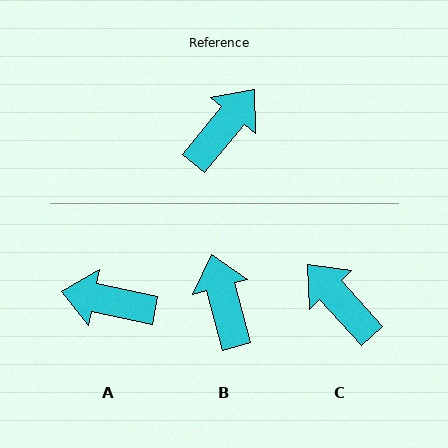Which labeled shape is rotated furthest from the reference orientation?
A, about 118 degrees away.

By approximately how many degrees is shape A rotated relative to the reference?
Approximately 118 degrees counter-clockwise.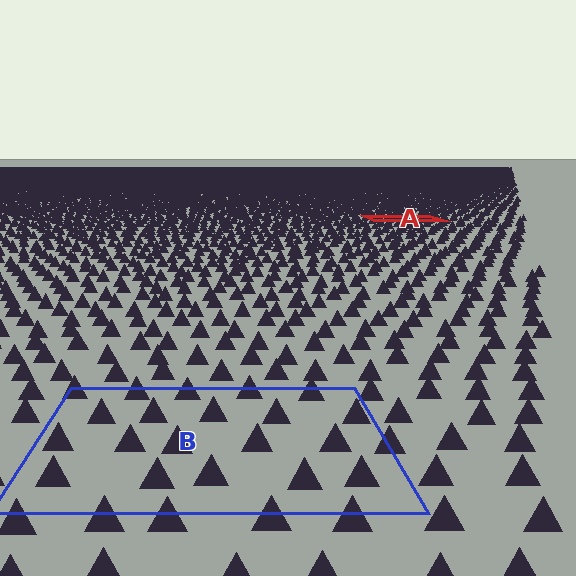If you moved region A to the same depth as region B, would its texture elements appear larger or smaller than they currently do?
They would appear larger. At a closer depth, the same texture elements are projected at a bigger on-screen size.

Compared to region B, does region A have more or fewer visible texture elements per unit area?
Region A has more texture elements per unit area — they are packed more densely because it is farther away.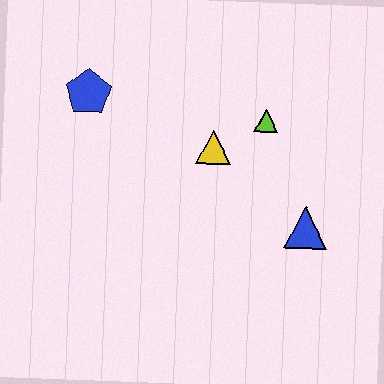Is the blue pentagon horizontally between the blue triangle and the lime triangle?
No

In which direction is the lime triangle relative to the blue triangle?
The lime triangle is above the blue triangle.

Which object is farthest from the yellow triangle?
The blue pentagon is farthest from the yellow triangle.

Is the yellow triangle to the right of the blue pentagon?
Yes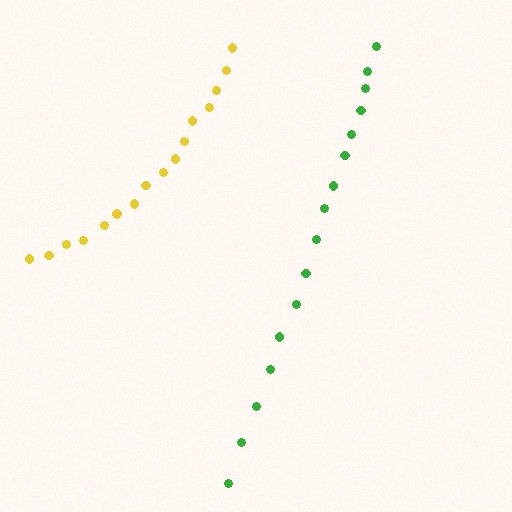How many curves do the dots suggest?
There are 2 distinct paths.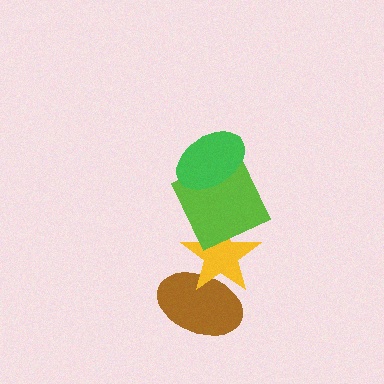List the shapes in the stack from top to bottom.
From top to bottom: the green ellipse, the lime square, the yellow star, the brown ellipse.